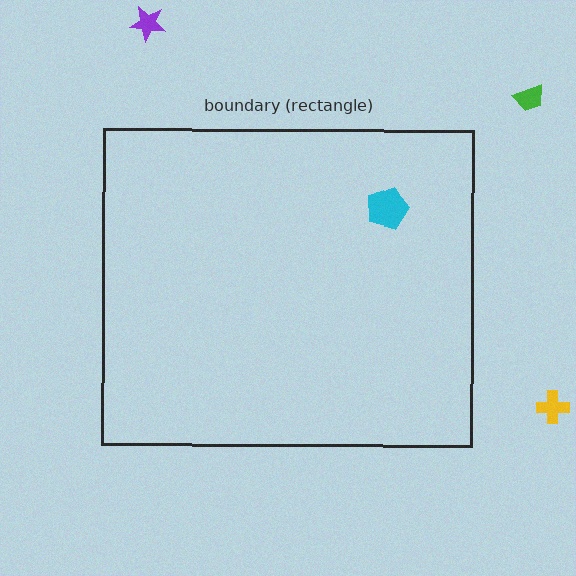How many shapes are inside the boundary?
1 inside, 3 outside.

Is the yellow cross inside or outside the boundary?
Outside.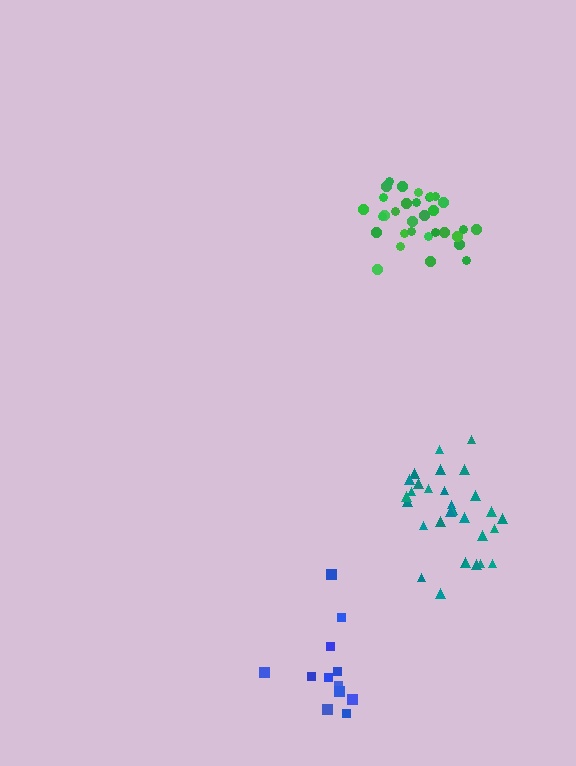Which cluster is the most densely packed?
Green.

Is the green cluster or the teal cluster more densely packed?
Green.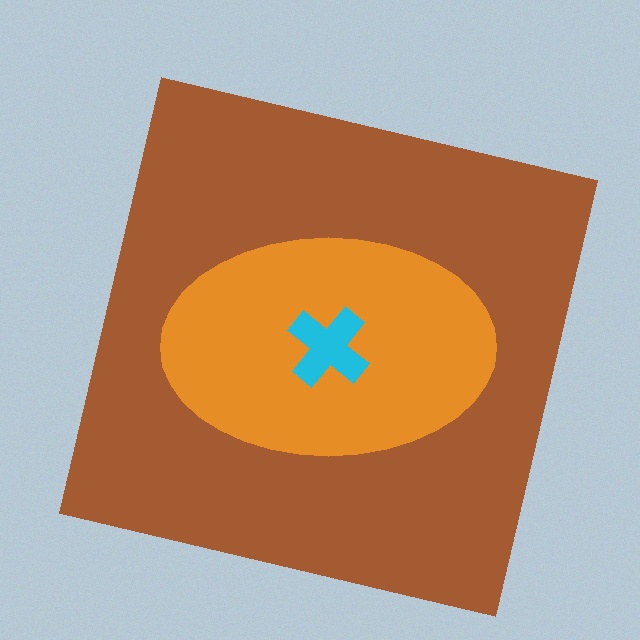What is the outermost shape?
The brown square.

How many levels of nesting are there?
3.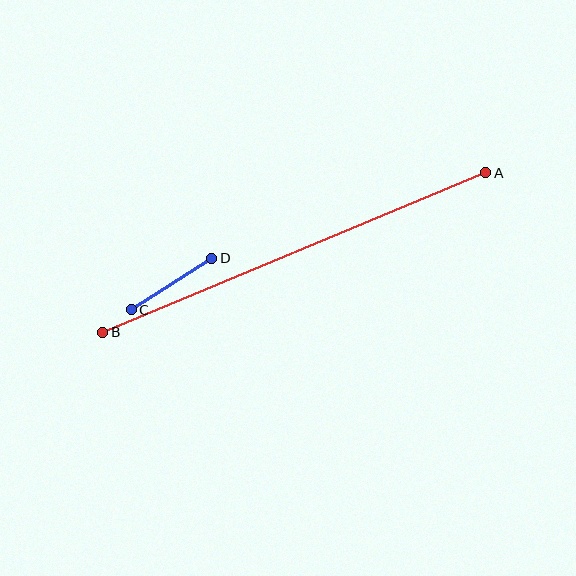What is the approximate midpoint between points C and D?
The midpoint is at approximately (172, 284) pixels.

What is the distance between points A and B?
The distance is approximately 415 pixels.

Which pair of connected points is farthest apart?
Points A and B are farthest apart.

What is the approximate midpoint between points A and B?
The midpoint is at approximately (294, 253) pixels.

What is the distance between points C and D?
The distance is approximately 96 pixels.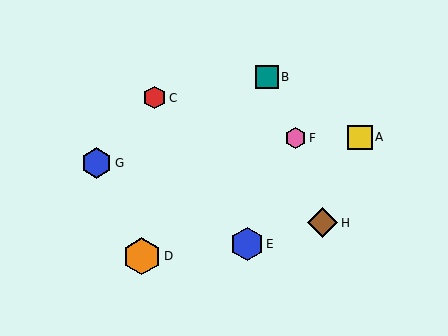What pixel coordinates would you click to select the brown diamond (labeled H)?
Click at (323, 223) to select the brown diamond H.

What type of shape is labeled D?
Shape D is an orange hexagon.